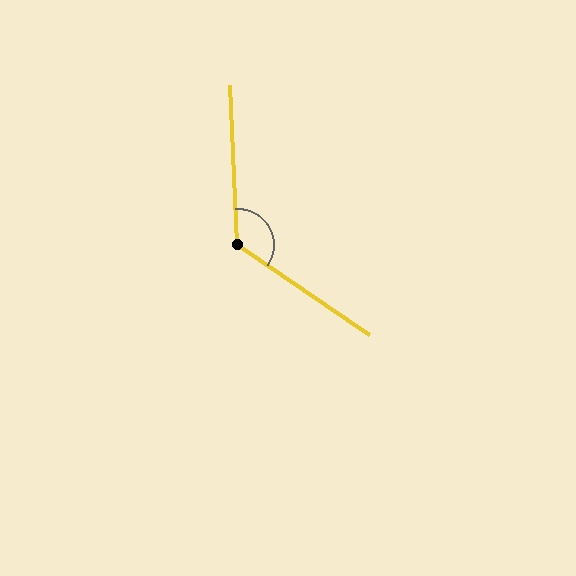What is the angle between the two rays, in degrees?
Approximately 127 degrees.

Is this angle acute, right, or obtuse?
It is obtuse.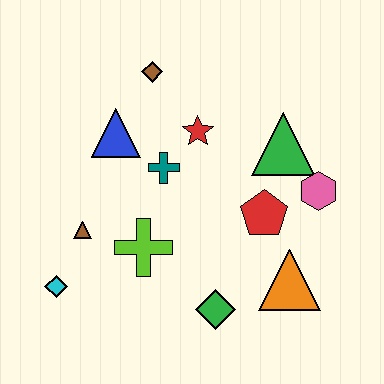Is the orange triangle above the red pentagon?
No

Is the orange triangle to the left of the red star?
No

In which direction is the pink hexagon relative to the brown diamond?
The pink hexagon is to the right of the brown diamond.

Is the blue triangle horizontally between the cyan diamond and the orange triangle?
Yes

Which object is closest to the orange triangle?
The red pentagon is closest to the orange triangle.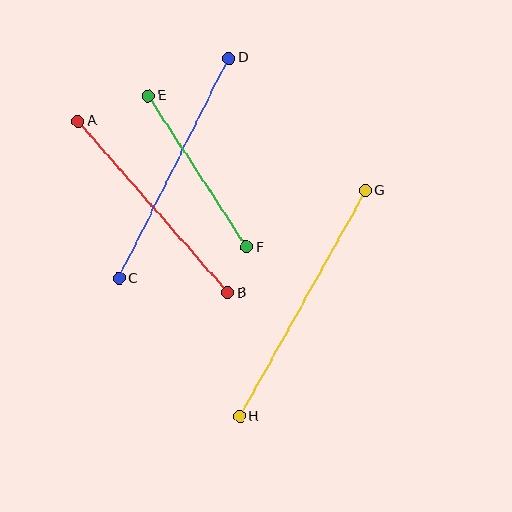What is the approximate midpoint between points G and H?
The midpoint is at approximately (302, 304) pixels.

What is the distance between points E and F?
The distance is approximately 180 pixels.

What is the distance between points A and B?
The distance is approximately 228 pixels.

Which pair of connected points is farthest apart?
Points G and H are farthest apart.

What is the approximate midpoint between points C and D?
The midpoint is at approximately (174, 168) pixels.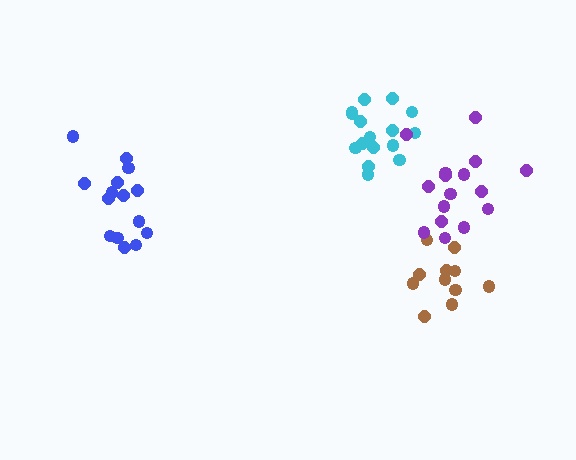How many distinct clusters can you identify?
There are 4 distinct clusters.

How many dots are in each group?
Group 1: 16 dots, Group 2: 15 dots, Group 3: 11 dots, Group 4: 16 dots (58 total).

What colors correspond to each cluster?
The clusters are colored: cyan, blue, brown, purple.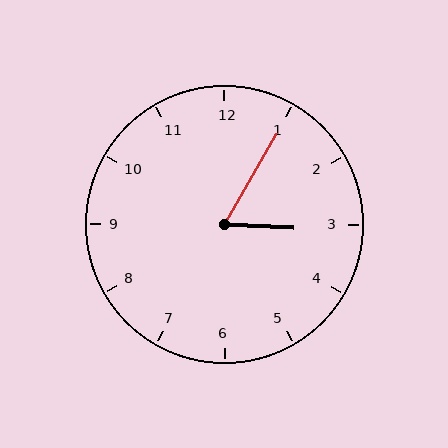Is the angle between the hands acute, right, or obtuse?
It is acute.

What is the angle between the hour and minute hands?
Approximately 62 degrees.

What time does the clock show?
3:05.